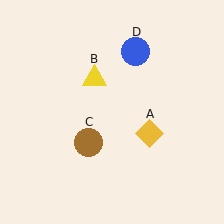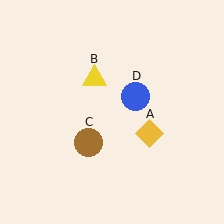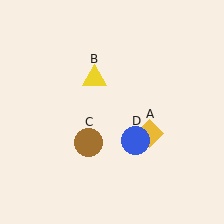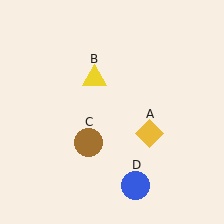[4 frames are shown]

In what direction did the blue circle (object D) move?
The blue circle (object D) moved down.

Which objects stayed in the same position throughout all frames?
Yellow diamond (object A) and yellow triangle (object B) and brown circle (object C) remained stationary.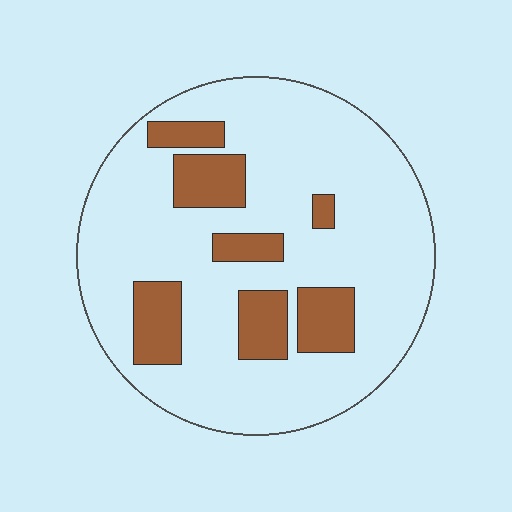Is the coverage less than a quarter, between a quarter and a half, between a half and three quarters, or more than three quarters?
Less than a quarter.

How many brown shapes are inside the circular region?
7.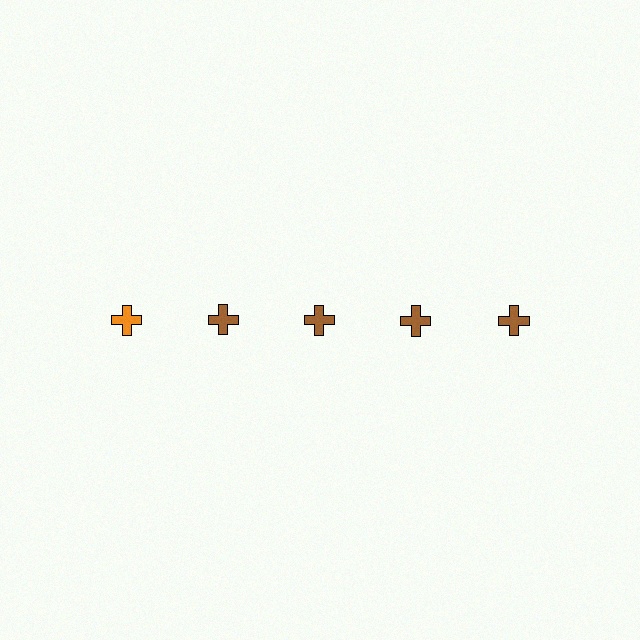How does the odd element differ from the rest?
It has a different color: orange instead of brown.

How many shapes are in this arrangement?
There are 5 shapes arranged in a grid pattern.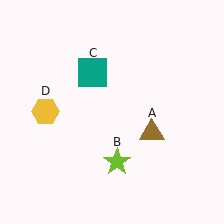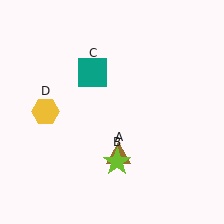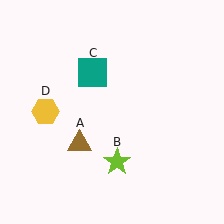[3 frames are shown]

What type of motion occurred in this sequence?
The brown triangle (object A) rotated clockwise around the center of the scene.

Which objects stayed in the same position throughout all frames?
Lime star (object B) and teal square (object C) and yellow hexagon (object D) remained stationary.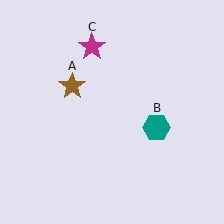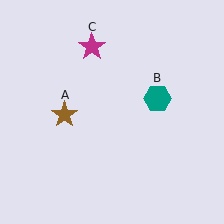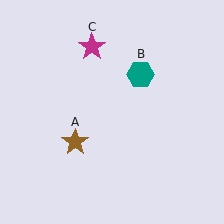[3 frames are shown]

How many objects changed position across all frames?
2 objects changed position: brown star (object A), teal hexagon (object B).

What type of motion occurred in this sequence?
The brown star (object A), teal hexagon (object B) rotated counterclockwise around the center of the scene.